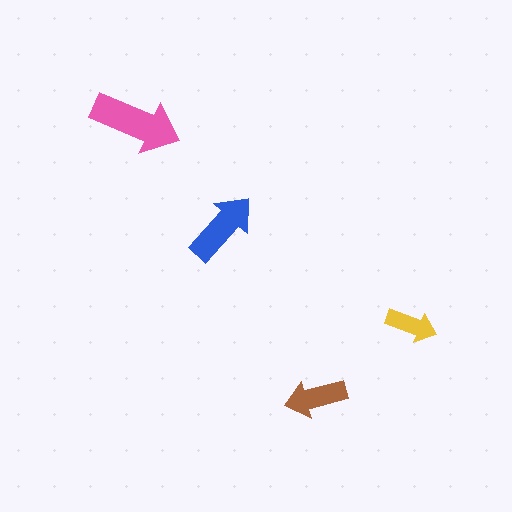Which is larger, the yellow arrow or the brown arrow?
The brown one.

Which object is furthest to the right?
The yellow arrow is rightmost.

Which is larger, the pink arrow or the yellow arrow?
The pink one.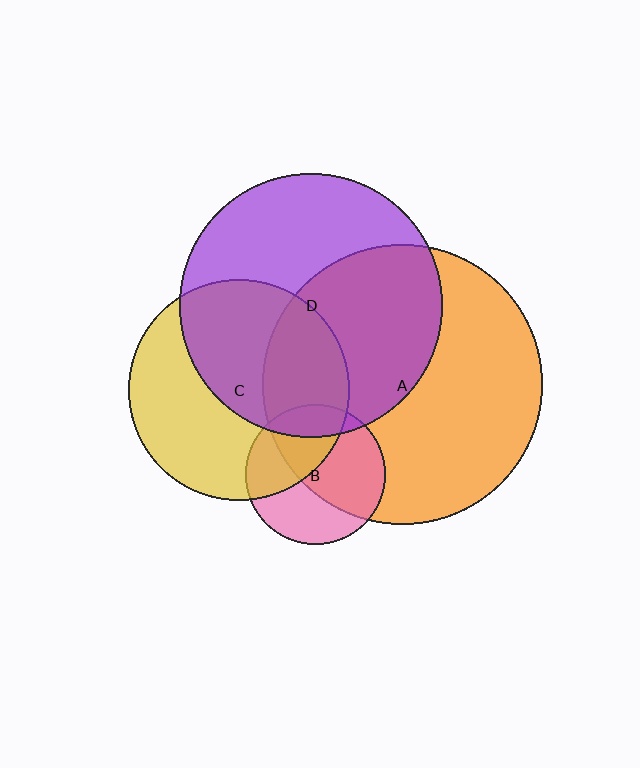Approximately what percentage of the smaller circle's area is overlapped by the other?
Approximately 40%.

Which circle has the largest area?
Circle A (orange).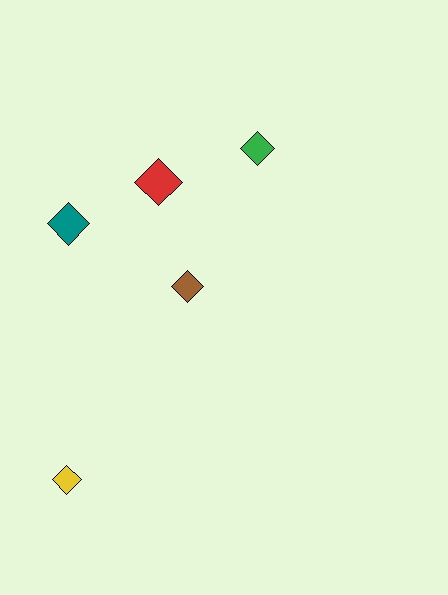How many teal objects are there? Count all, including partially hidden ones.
There is 1 teal object.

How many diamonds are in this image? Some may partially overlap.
There are 5 diamonds.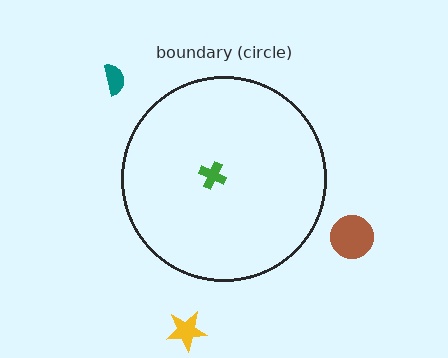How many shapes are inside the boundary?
1 inside, 3 outside.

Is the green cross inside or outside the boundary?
Inside.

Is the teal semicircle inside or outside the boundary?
Outside.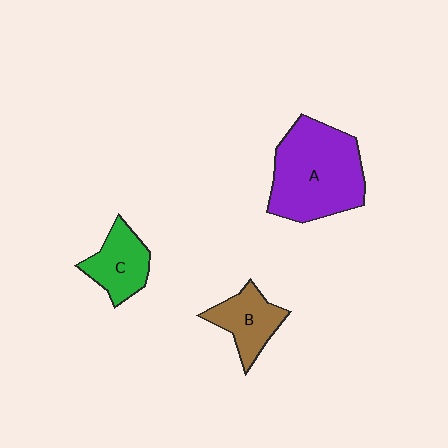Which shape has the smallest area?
Shape B (brown).